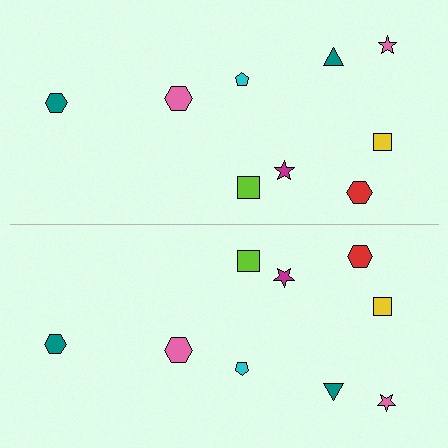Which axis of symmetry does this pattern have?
The pattern has a horizontal axis of symmetry running through the center of the image.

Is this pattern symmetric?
Yes, this pattern has bilateral (reflection) symmetry.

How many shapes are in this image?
There are 18 shapes in this image.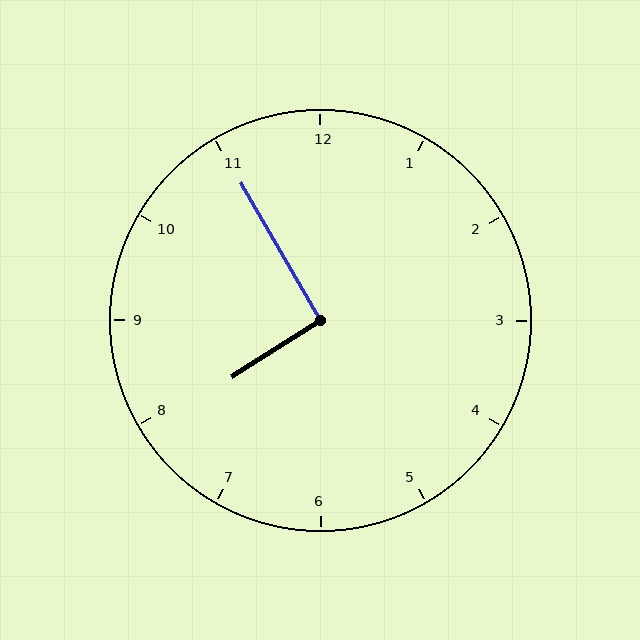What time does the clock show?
7:55.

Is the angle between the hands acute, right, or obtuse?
It is right.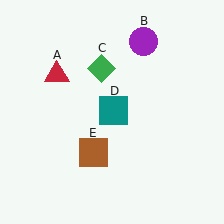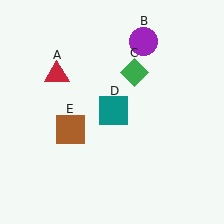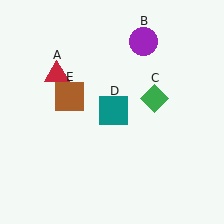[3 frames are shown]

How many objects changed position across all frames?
2 objects changed position: green diamond (object C), brown square (object E).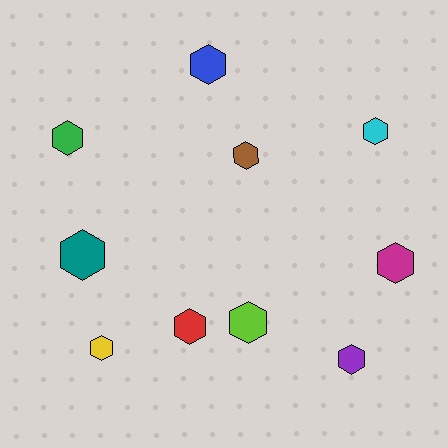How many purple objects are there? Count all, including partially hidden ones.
There is 1 purple object.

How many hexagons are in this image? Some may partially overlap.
There are 10 hexagons.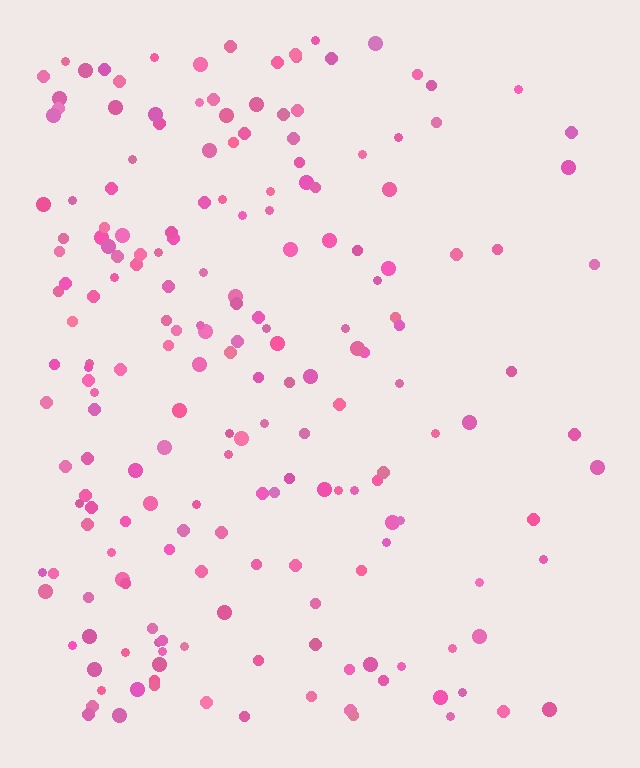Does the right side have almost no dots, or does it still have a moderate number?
Still a moderate number, just noticeably fewer than the left.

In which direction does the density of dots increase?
From right to left, with the left side densest.